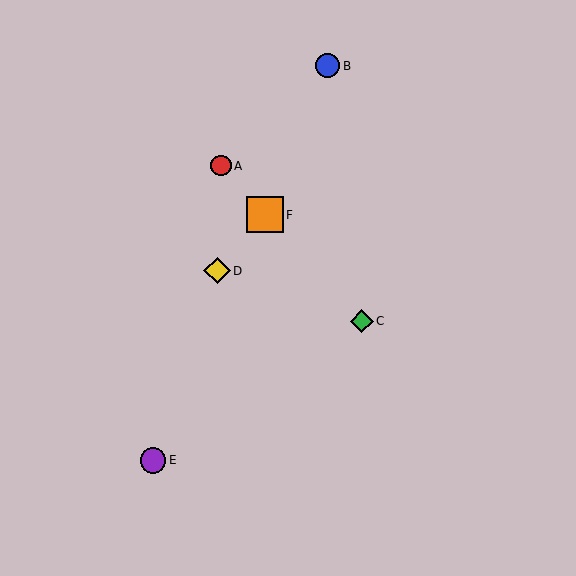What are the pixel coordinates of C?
Object C is at (362, 321).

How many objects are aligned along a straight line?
3 objects (A, C, F) are aligned along a straight line.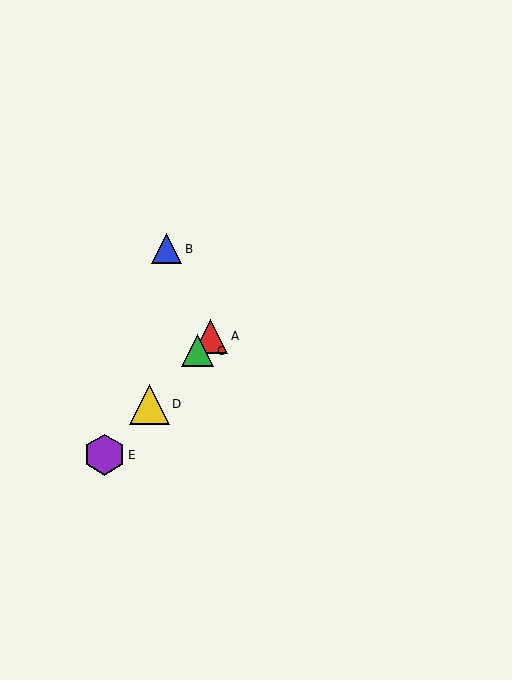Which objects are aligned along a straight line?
Objects A, C, D, E are aligned along a straight line.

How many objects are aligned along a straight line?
4 objects (A, C, D, E) are aligned along a straight line.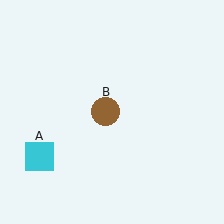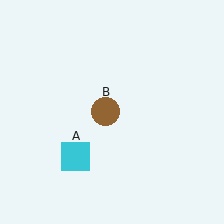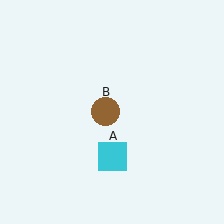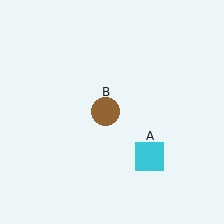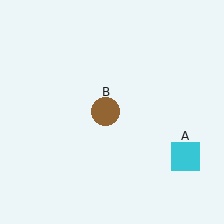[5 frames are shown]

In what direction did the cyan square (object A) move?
The cyan square (object A) moved right.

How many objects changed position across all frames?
1 object changed position: cyan square (object A).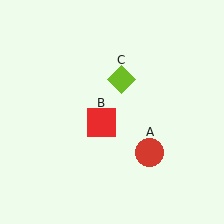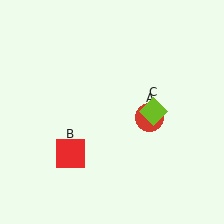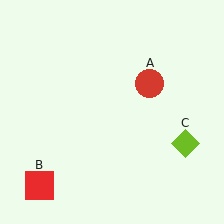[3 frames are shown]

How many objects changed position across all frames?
3 objects changed position: red circle (object A), red square (object B), lime diamond (object C).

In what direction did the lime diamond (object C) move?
The lime diamond (object C) moved down and to the right.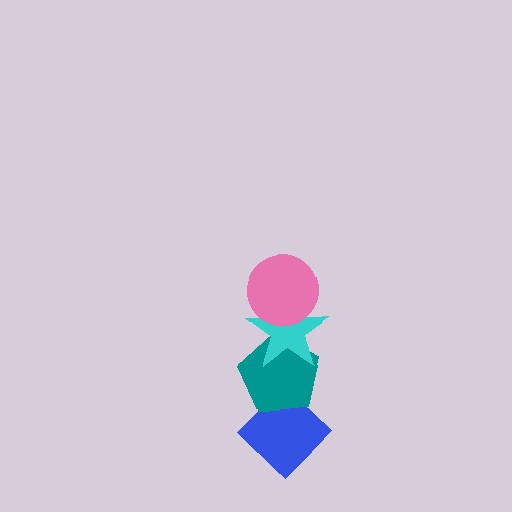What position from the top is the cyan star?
The cyan star is 2nd from the top.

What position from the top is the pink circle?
The pink circle is 1st from the top.